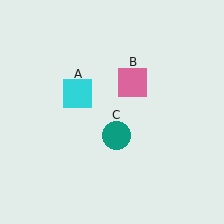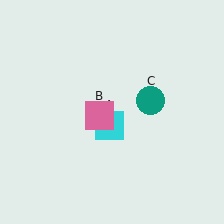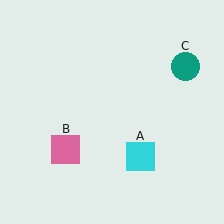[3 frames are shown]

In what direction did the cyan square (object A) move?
The cyan square (object A) moved down and to the right.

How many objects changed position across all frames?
3 objects changed position: cyan square (object A), pink square (object B), teal circle (object C).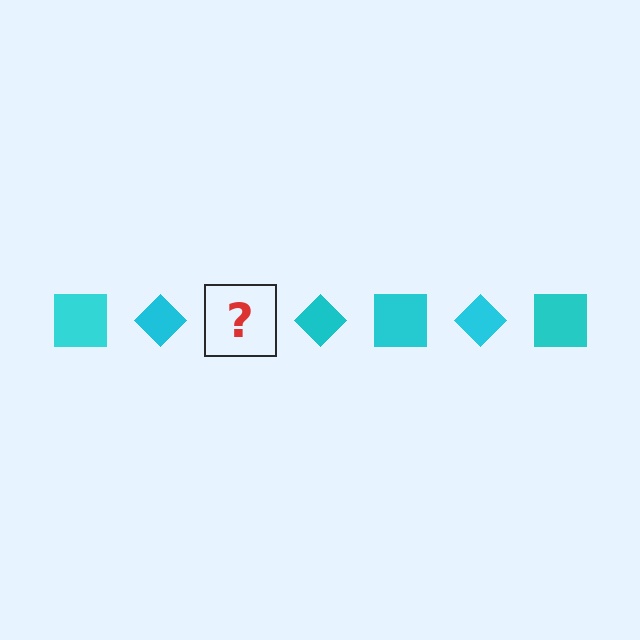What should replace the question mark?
The question mark should be replaced with a cyan square.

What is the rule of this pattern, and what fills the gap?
The rule is that the pattern cycles through square, diamond shapes in cyan. The gap should be filled with a cyan square.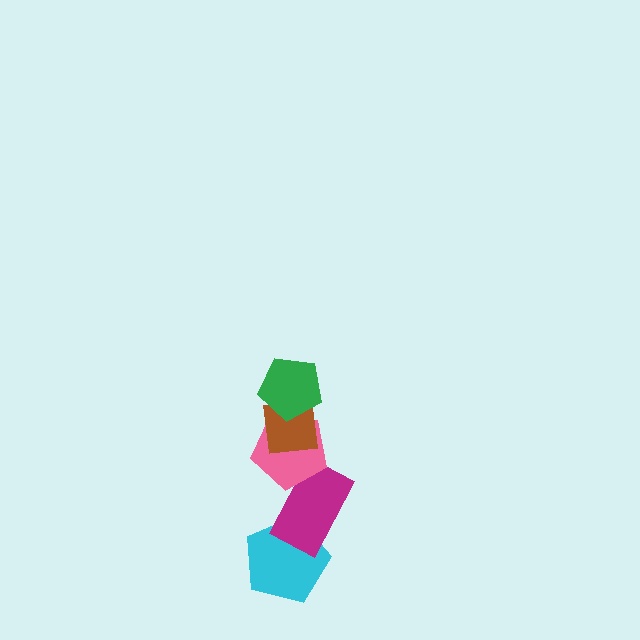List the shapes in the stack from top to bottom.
From top to bottom: the green pentagon, the brown square, the pink pentagon, the magenta rectangle, the cyan pentagon.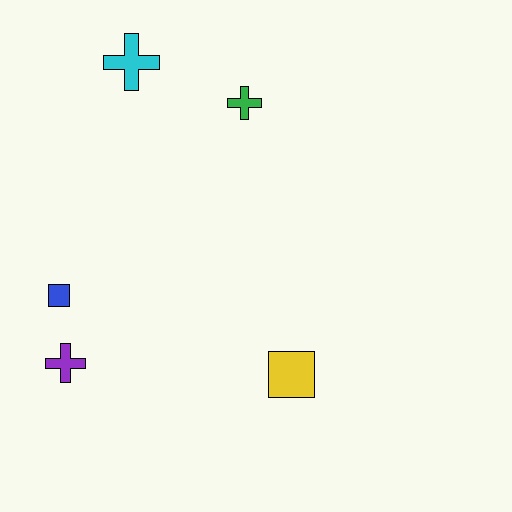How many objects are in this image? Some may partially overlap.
There are 5 objects.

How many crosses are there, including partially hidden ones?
There are 3 crosses.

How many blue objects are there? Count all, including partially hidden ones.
There is 1 blue object.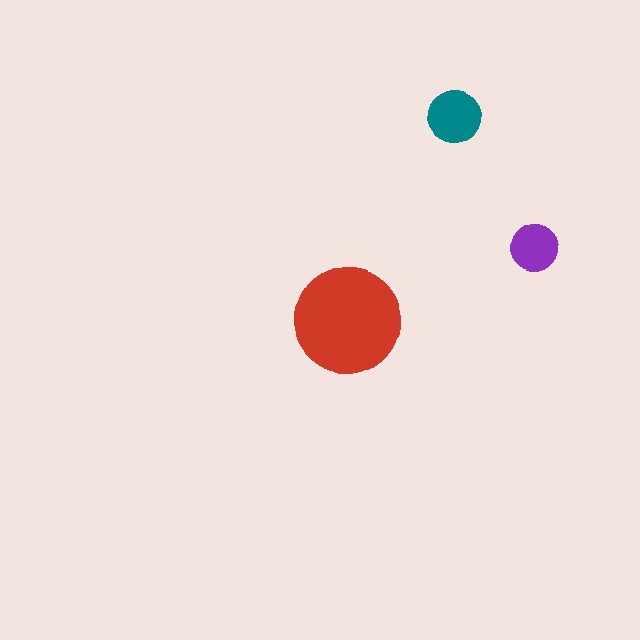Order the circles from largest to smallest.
the red one, the teal one, the purple one.